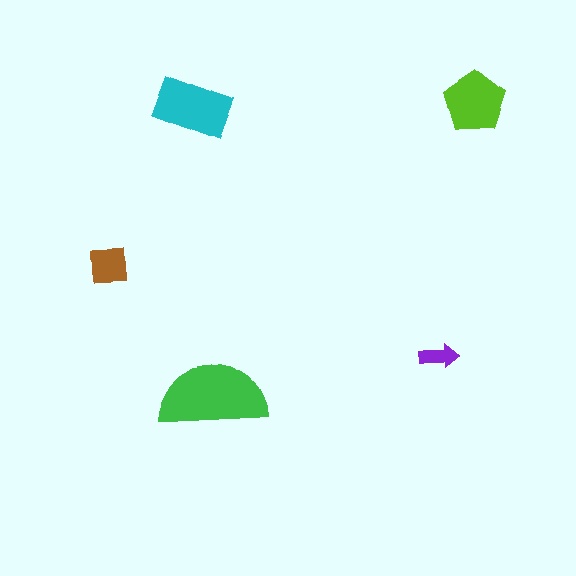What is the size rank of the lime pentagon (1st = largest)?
3rd.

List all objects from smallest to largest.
The purple arrow, the brown square, the lime pentagon, the cyan rectangle, the green semicircle.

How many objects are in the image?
There are 5 objects in the image.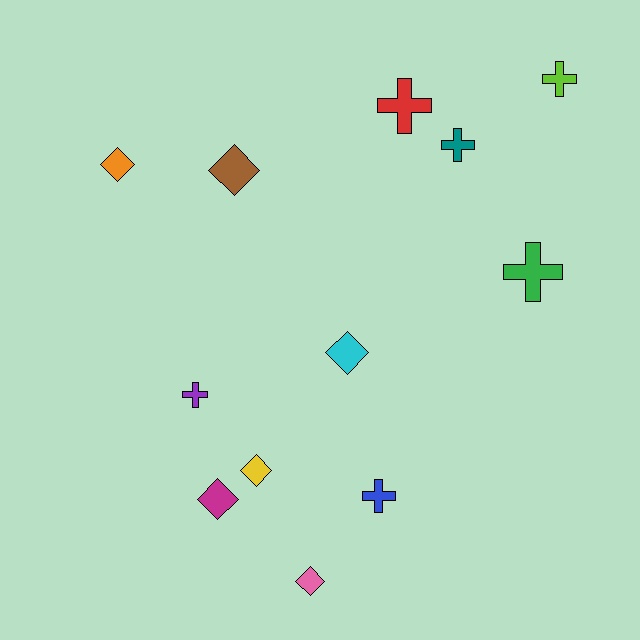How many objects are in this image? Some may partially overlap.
There are 12 objects.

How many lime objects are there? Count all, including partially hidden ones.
There is 1 lime object.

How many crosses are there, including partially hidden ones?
There are 6 crosses.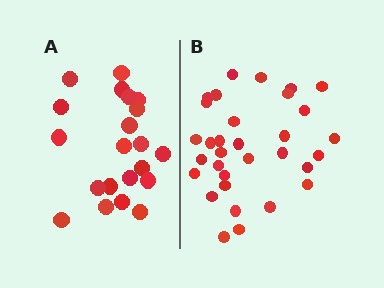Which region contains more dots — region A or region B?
Region B (the right region) has more dots.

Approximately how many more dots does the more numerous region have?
Region B has roughly 12 or so more dots than region A.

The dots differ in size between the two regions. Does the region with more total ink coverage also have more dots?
No. Region A has more total ink coverage because its dots are larger, but region B actually contains more individual dots. Total area can be misleading — the number of items is what matters here.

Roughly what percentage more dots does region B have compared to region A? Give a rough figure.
About 50% more.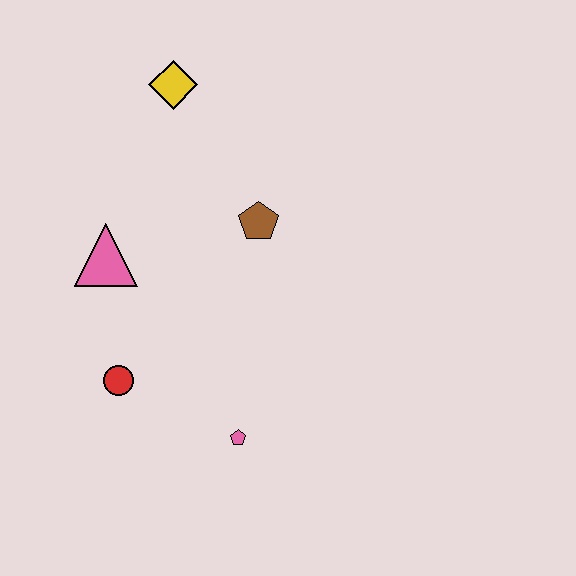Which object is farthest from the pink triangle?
The pink pentagon is farthest from the pink triangle.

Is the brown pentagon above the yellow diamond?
No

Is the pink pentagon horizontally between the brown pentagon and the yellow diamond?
Yes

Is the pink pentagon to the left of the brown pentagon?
Yes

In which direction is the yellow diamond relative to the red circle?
The yellow diamond is above the red circle.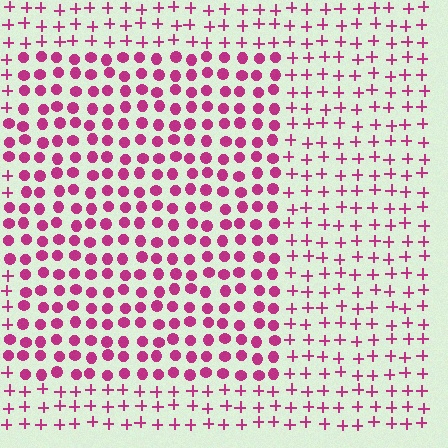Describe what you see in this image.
The image is filled with small magenta elements arranged in a uniform grid. A rectangle-shaped region contains circles, while the surrounding area contains plus signs. The boundary is defined purely by the change in element shape.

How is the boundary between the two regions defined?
The boundary is defined by a change in element shape: circles inside vs. plus signs outside. All elements share the same color and spacing.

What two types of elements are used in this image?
The image uses circles inside the rectangle region and plus signs outside it.